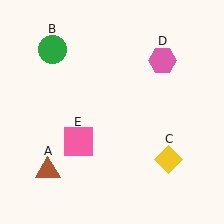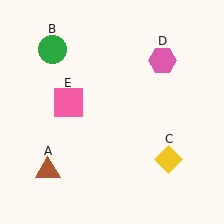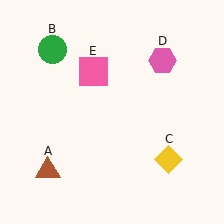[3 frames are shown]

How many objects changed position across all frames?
1 object changed position: pink square (object E).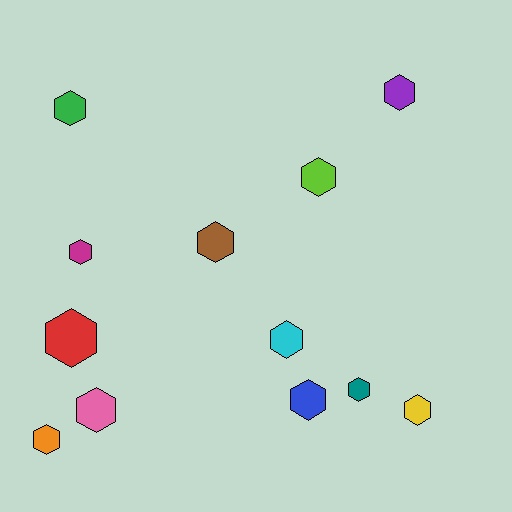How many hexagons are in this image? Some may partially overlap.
There are 12 hexagons.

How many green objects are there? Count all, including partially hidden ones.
There is 1 green object.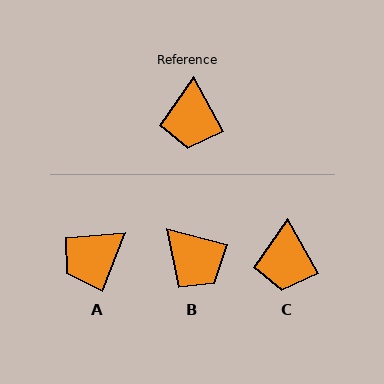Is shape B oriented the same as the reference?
No, it is off by about 46 degrees.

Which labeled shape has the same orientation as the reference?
C.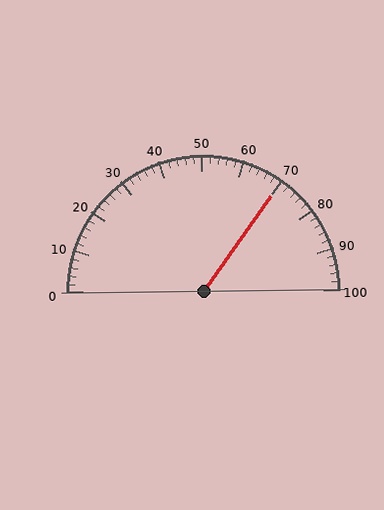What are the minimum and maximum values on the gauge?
The gauge ranges from 0 to 100.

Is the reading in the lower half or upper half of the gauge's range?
The reading is in the upper half of the range (0 to 100).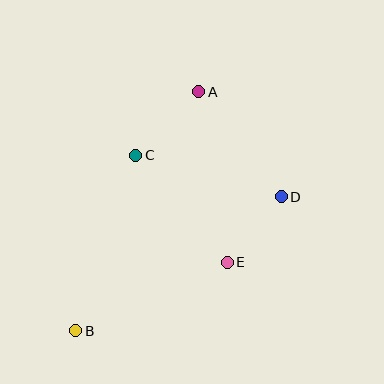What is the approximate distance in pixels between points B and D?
The distance between B and D is approximately 245 pixels.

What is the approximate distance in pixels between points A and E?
The distance between A and E is approximately 173 pixels.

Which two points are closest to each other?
Points D and E are closest to each other.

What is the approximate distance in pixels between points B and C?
The distance between B and C is approximately 185 pixels.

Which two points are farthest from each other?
Points A and B are farthest from each other.